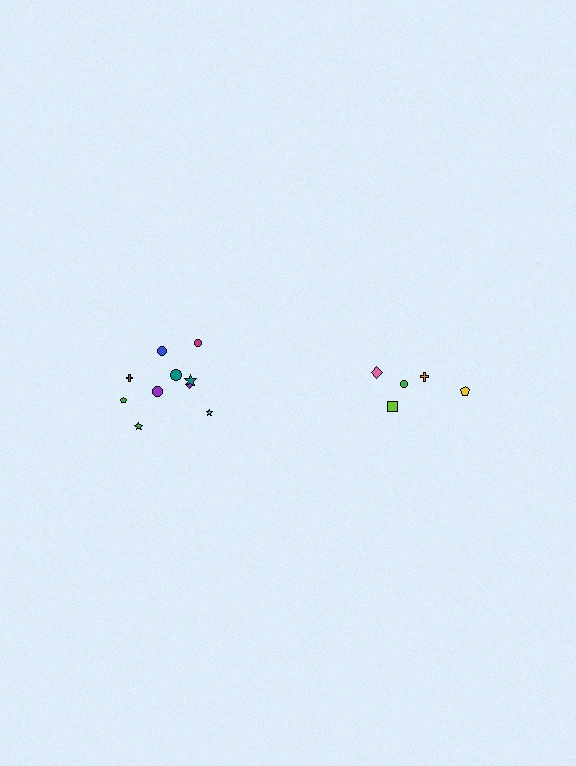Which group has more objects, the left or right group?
The left group.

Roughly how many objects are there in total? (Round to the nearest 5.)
Roughly 15 objects in total.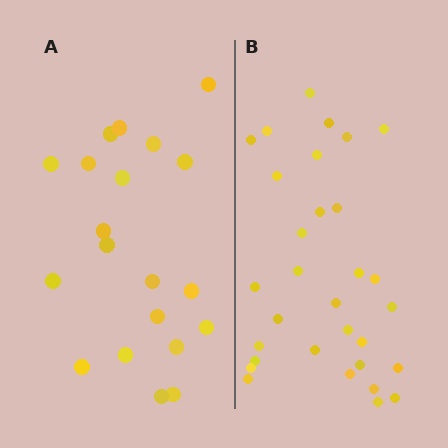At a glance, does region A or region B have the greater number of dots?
Region B (the right region) has more dots.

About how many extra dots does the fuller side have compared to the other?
Region B has roughly 12 or so more dots than region A.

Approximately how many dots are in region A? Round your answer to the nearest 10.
About 20 dots.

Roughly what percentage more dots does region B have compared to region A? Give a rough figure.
About 55% more.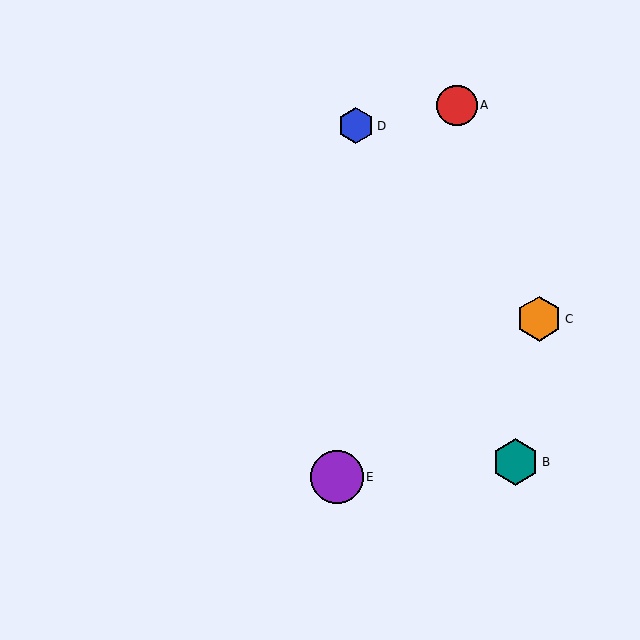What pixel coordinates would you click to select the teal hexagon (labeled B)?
Click at (516, 462) to select the teal hexagon B.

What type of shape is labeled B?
Shape B is a teal hexagon.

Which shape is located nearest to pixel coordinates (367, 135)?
The blue hexagon (labeled D) at (356, 126) is nearest to that location.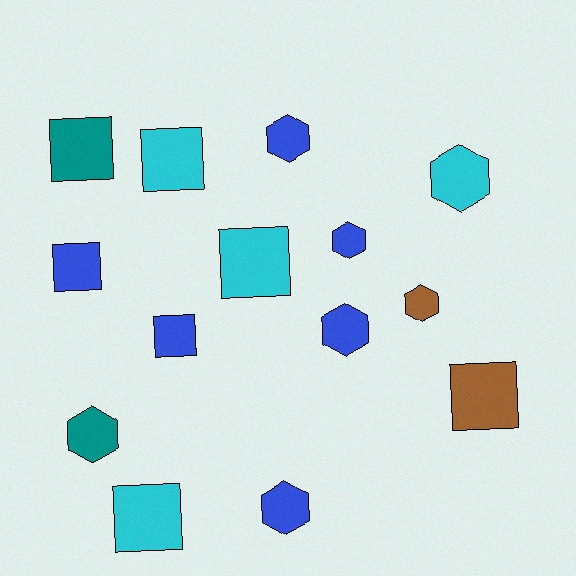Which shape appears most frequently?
Hexagon, with 7 objects.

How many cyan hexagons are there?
There is 1 cyan hexagon.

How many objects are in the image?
There are 14 objects.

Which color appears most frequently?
Blue, with 6 objects.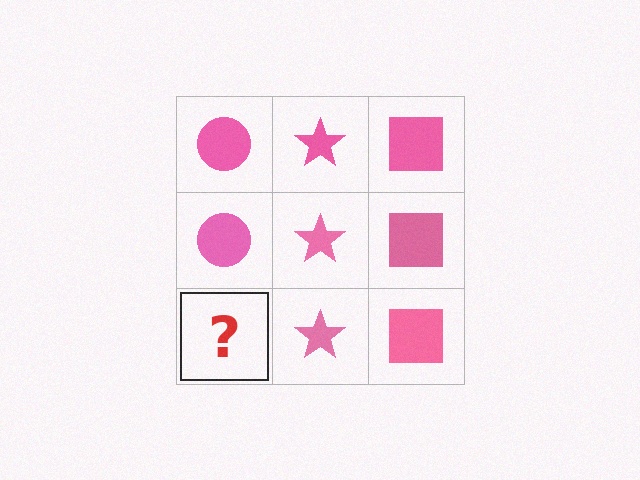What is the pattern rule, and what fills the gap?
The rule is that each column has a consistent shape. The gap should be filled with a pink circle.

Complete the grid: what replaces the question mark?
The question mark should be replaced with a pink circle.